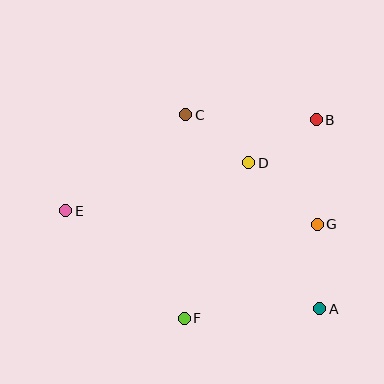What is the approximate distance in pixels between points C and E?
The distance between C and E is approximately 154 pixels.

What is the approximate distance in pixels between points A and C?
The distance between A and C is approximately 236 pixels.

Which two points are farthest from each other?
Points A and E are farthest from each other.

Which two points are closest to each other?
Points C and D are closest to each other.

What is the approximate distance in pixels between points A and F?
The distance between A and F is approximately 136 pixels.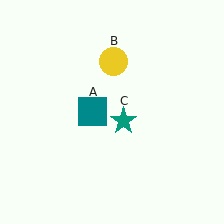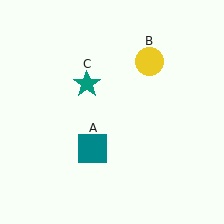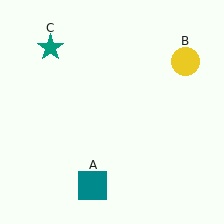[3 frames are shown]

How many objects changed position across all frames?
3 objects changed position: teal square (object A), yellow circle (object B), teal star (object C).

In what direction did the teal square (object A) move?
The teal square (object A) moved down.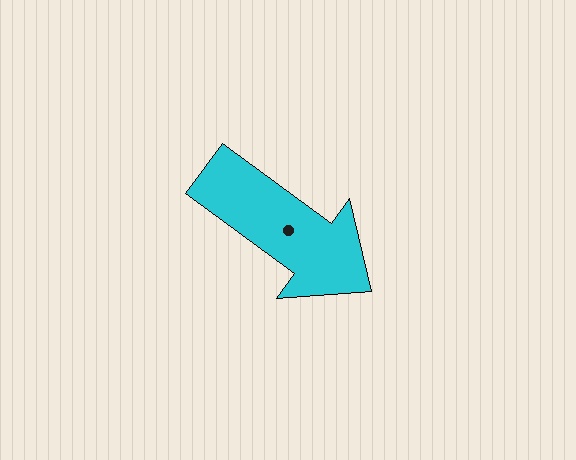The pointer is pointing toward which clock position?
Roughly 4 o'clock.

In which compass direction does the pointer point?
Southeast.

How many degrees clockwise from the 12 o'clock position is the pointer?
Approximately 126 degrees.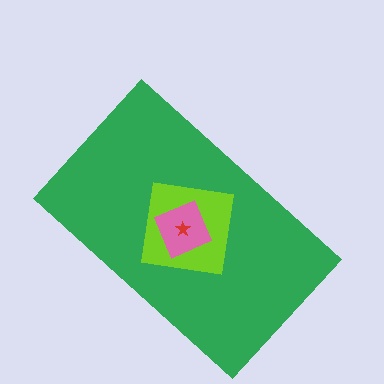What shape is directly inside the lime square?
The pink diamond.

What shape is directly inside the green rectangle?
The lime square.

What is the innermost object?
The red star.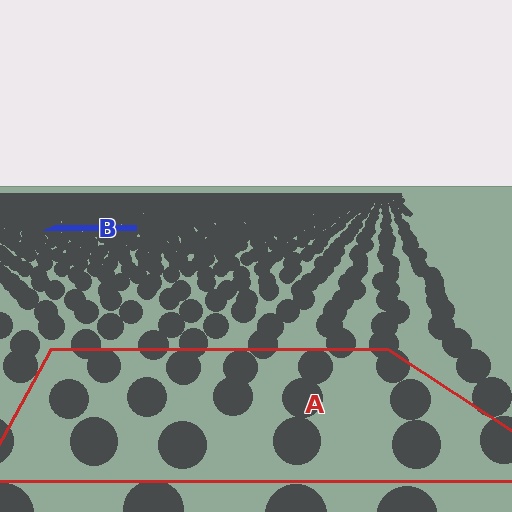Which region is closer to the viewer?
Region A is closer. The texture elements there are larger and more spread out.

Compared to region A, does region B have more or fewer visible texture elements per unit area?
Region B has more texture elements per unit area — they are packed more densely because it is farther away.